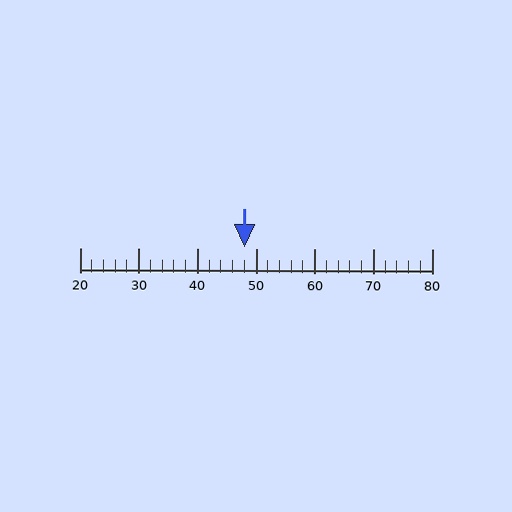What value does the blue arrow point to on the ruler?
The blue arrow points to approximately 48.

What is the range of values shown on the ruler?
The ruler shows values from 20 to 80.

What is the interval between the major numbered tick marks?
The major tick marks are spaced 10 units apart.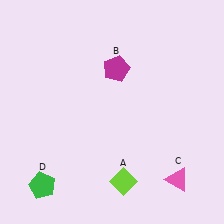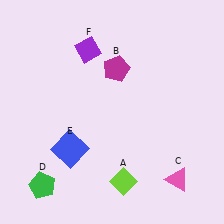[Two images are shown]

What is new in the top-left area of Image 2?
A purple diamond (F) was added in the top-left area of Image 2.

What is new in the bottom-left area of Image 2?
A blue square (E) was added in the bottom-left area of Image 2.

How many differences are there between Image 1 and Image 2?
There are 2 differences between the two images.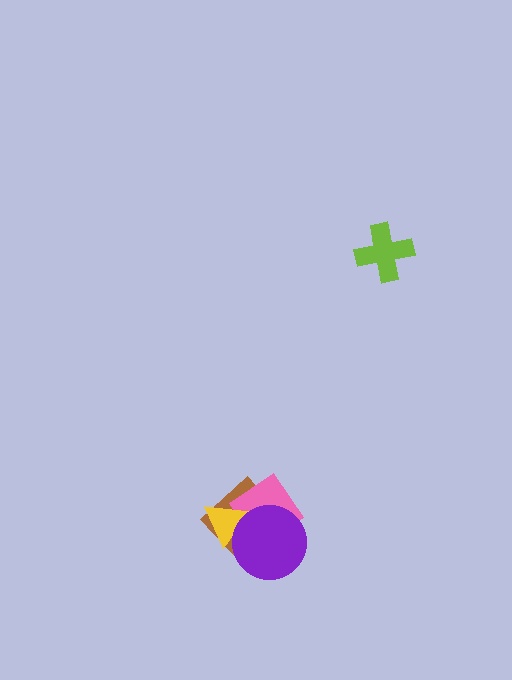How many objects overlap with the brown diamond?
3 objects overlap with the brown diamond.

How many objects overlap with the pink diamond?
3 objects overlap with the pink diamond.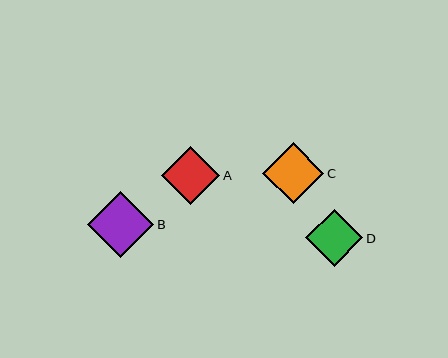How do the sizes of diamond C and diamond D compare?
Diamond C and diamond D are approximately the same size.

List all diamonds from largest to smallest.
From largest to smallest: B, C, A, D.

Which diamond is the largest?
Diamond B is the largest with a size of approximately 66 pixels.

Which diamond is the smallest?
Diamond D is the smallest with a size of approximately 57 pixels.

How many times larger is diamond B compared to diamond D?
Diamond B is approximately 1.1 times the size of diamond D.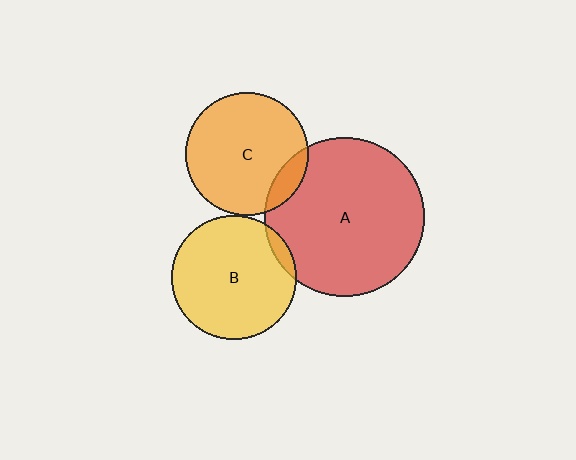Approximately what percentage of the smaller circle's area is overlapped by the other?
Approximately 5%.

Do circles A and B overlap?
Yes.